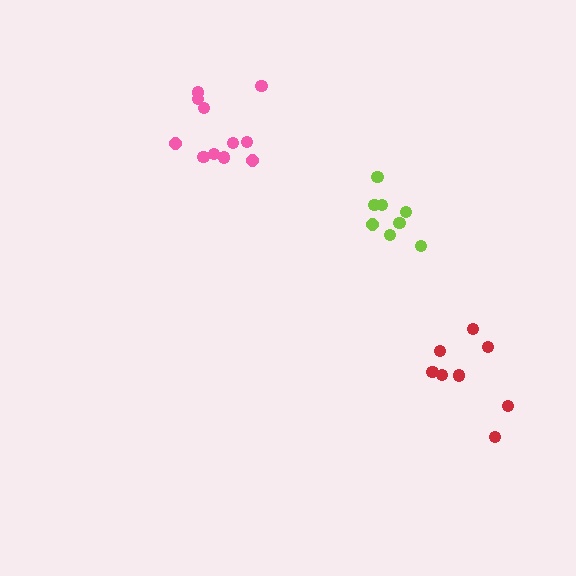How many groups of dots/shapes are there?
There are 3 groups.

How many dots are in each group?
Group 1: 8 dots, Group 2: 11 dots, Group 3: 8 dots (27 total).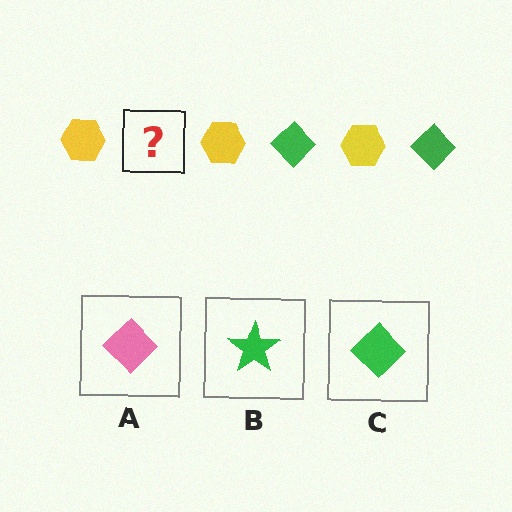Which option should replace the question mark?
Option C.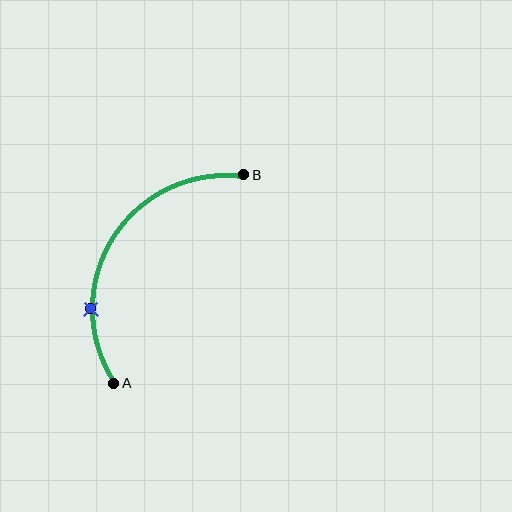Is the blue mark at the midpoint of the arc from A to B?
No. The blue mark lies on the arc but is closer to endpoint A. The arc midpoint would be at the point on the curve equidistant along the arc from both A and B.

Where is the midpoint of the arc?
The arc midpoint is the point on the curve farthest from the straight line joining A and B. It sits to the left of that line.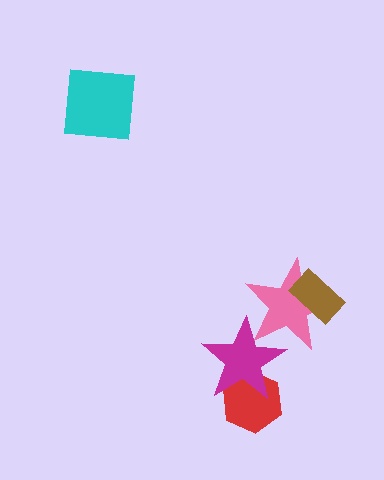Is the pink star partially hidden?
Yes, it is partially covered by another shape.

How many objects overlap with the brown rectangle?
1 object overlaps with the brown rectangle.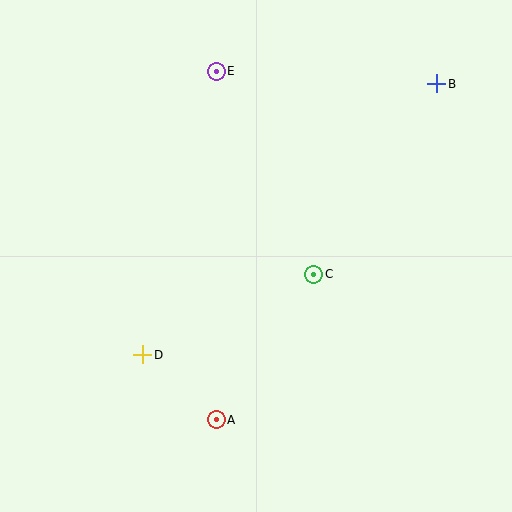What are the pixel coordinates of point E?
Point E is at (216, 71).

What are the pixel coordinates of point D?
Point D is at (143, 355).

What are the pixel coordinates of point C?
Point C is at (314, 274).